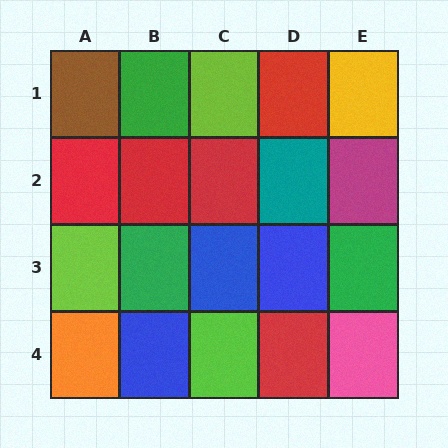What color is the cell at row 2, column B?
Red.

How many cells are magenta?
1 cell is magenta.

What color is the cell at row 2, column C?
Red.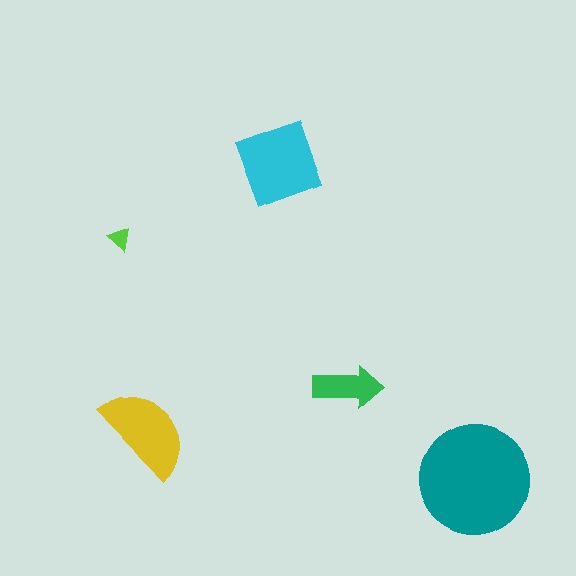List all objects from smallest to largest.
The lime triangle, the green arrow, the yellow semicircle, the cyan diamond, the teal circle.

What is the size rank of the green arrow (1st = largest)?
4th.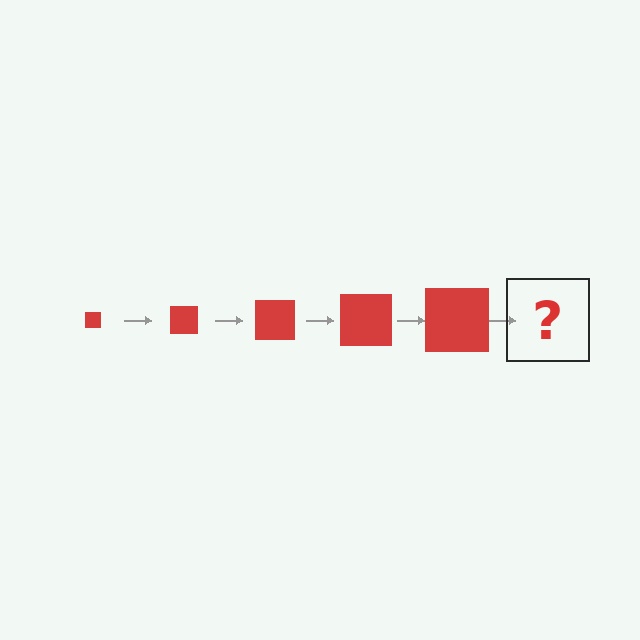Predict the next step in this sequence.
The next step is a red square, larger than the previous one.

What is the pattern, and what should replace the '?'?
The pattern is that the square gets progressively larger each step. The '?' should be a red square, larger than the previous one.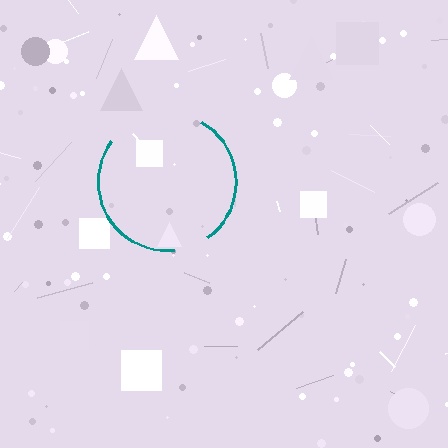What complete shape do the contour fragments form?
The contour fragments form a circle.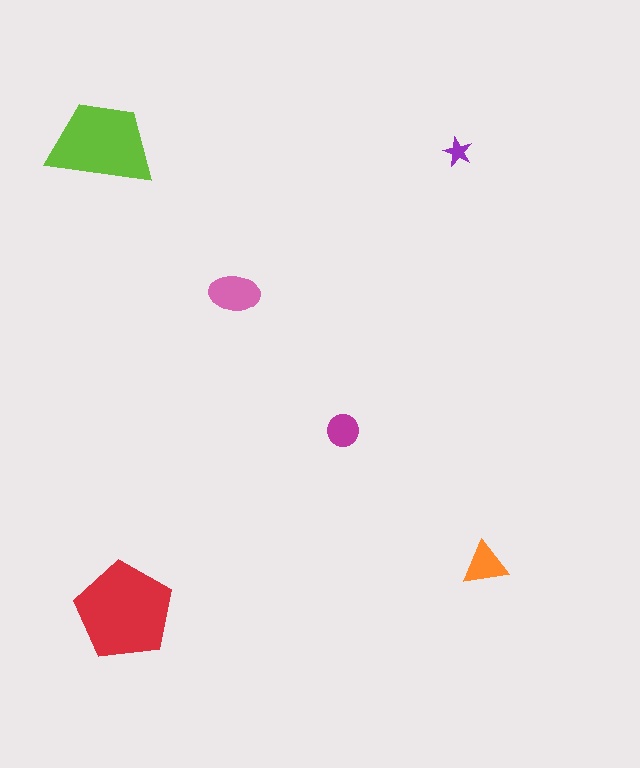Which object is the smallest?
The purple star.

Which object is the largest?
The red pentagon.